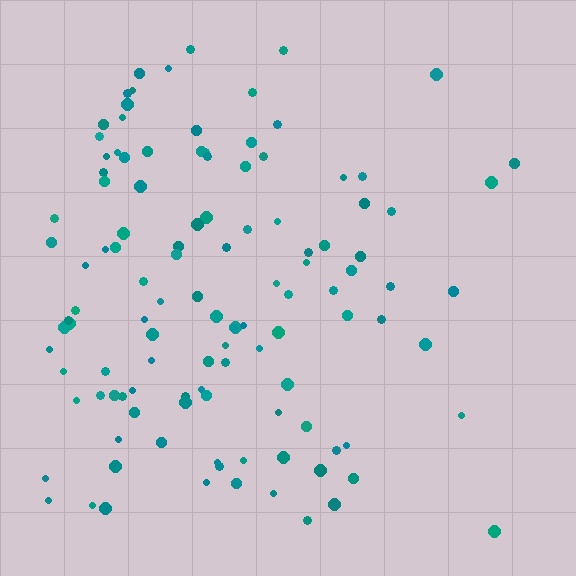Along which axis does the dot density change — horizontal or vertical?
Horizontal.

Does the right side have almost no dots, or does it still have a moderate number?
Still a moderate number, just noticeably fewer than the left.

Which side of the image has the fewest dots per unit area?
The right.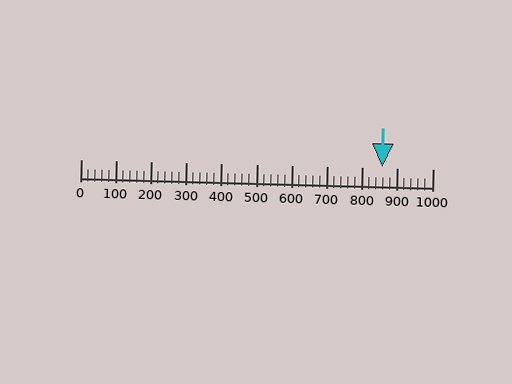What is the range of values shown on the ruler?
The ruler shows values from 0 to 1000.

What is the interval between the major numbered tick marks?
The major tick marks are spaced 100 units apart.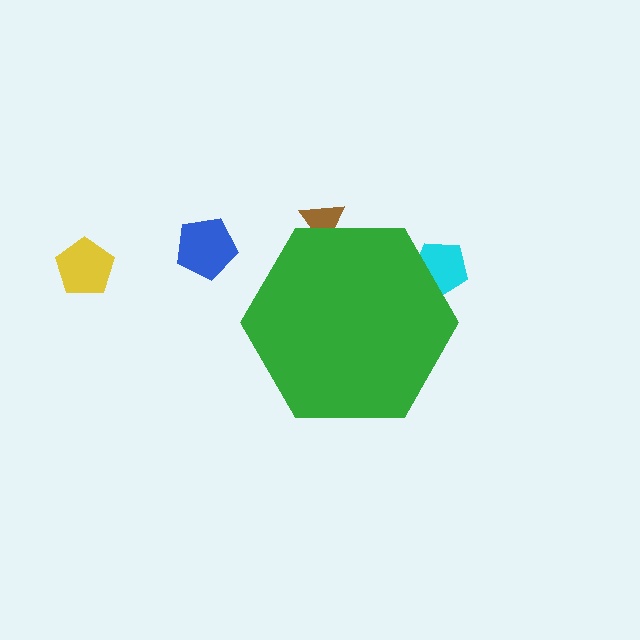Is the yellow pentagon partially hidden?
No, the yellow pentagon is fully visible.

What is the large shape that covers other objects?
A green hexagon.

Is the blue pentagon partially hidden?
No, the blue pentagon is fully visible.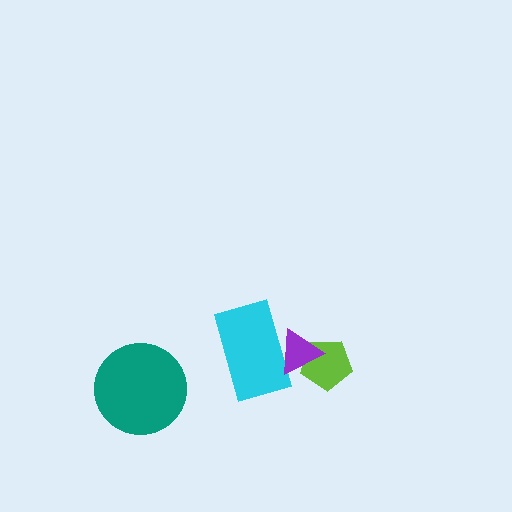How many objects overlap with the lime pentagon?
1 object overlaps with the lime pentagon.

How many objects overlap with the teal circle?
0 objects overlap with the teal circle.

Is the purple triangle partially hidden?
No, no other shape covers it.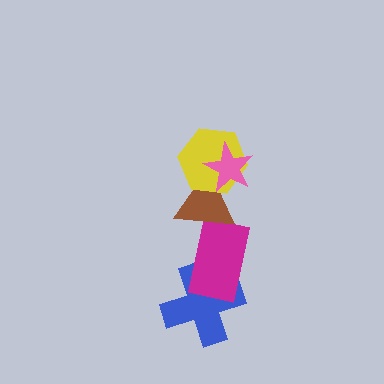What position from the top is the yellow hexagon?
The yellow hexagon is 2nd from the top.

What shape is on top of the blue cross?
The magenta rectangle is on top of the blue cross.